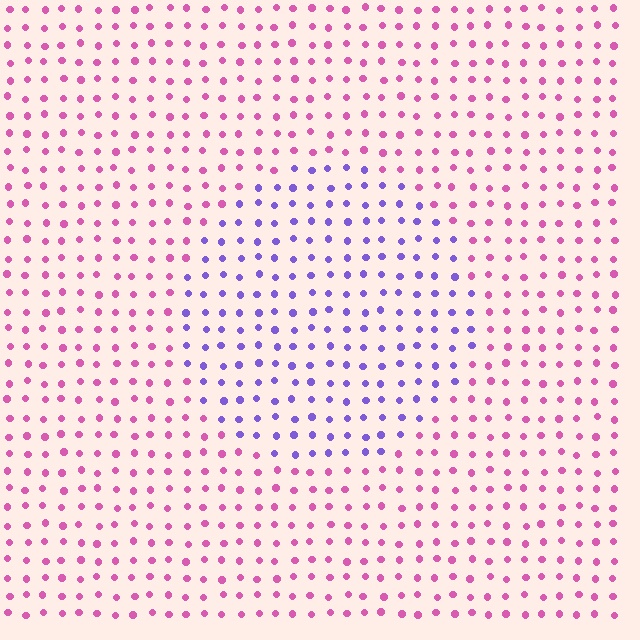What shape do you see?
I see a circle.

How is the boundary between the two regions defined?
The boundary is defined purely by a slight shift in hue (about 61 degrees). Spacing, size, and orientation are identical on both sides.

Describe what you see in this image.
The image is filled with small pink elements in a uniform arrangement. A circle-shaped region is visible where the elements are tinted to a slightly different hue, forming a subtle color boundary.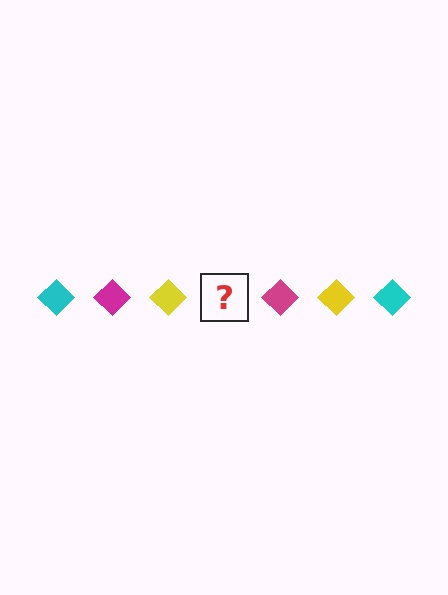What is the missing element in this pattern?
The missing element is a cyan diamond.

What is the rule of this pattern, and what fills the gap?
The rule is that the pattern cycles through cyan, magenta, yellow diamonds. The gap should be filled with a cyan diamond.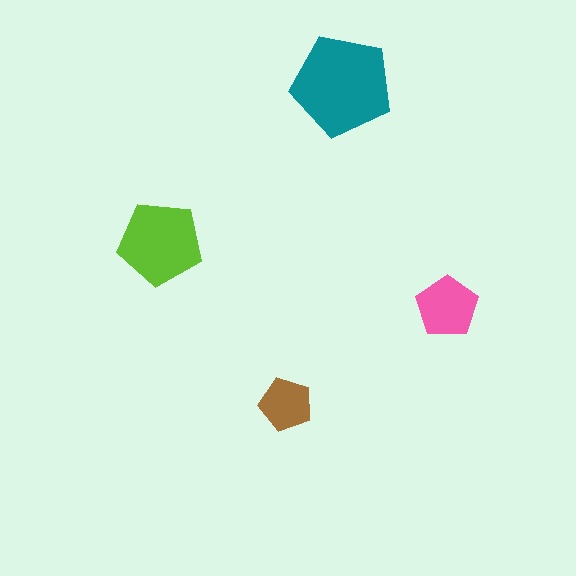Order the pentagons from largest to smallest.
the teal one, the lime one, the pink one, the brown one.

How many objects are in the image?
There are 4 objects in the image.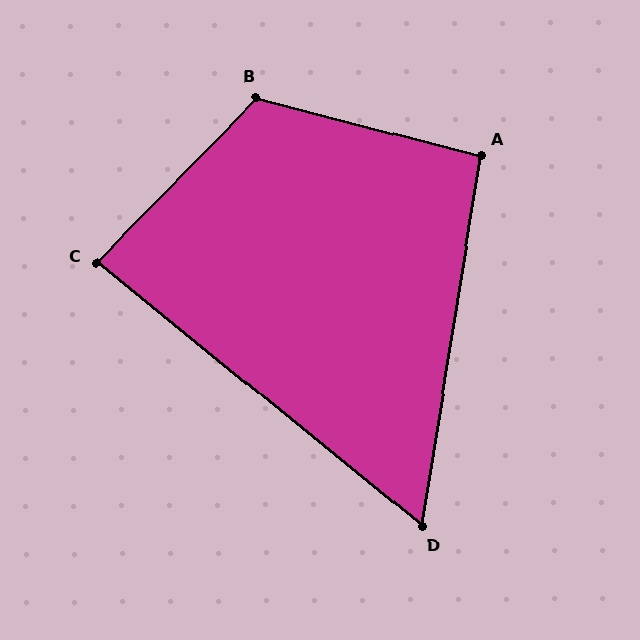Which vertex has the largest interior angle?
B, at approximately 120 degrees.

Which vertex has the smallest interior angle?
D, at approximately 60 degrees.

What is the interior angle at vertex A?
Approximately 95 degrees (obtuse).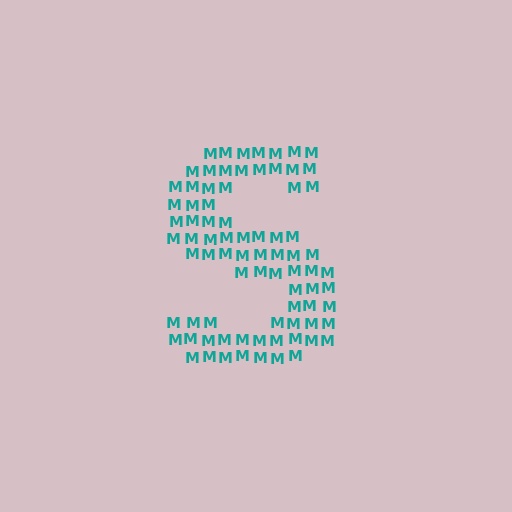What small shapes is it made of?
It is made of small letter M's.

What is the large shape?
The large shape is the letter S.